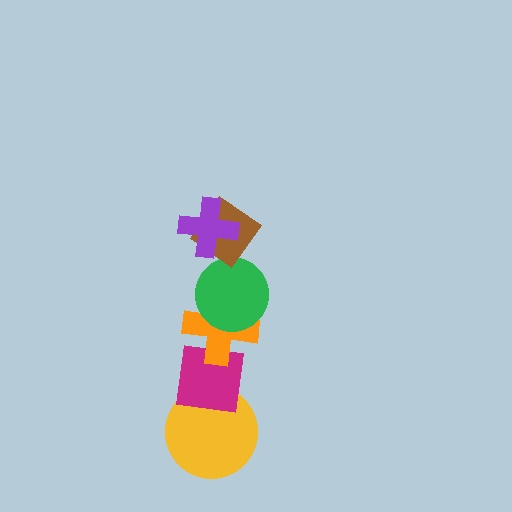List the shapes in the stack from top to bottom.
From top to bottom: the purple cross, the brown diamond, the green circle, the orange cross, the magenta square, the yellow circle.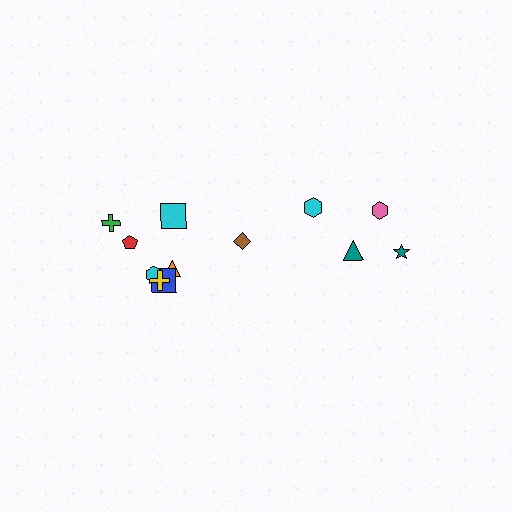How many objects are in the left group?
There are 8 objects.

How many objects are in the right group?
There are 4 objects.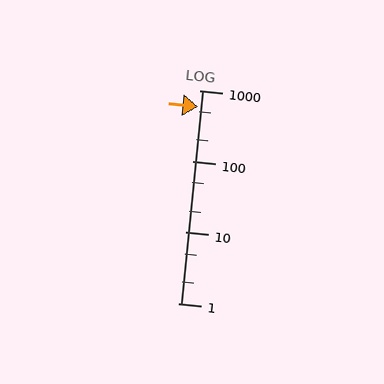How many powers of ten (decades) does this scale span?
The scale spans 3 decades, from 1 to 1000.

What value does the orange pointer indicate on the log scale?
The pointer indicates approximately 580.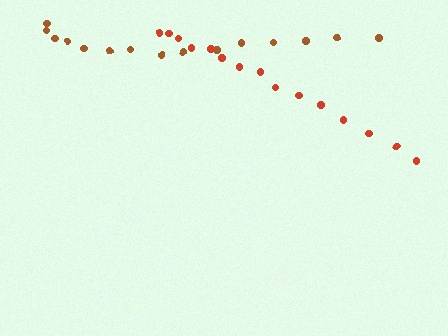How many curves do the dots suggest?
There are 2 distinct paths.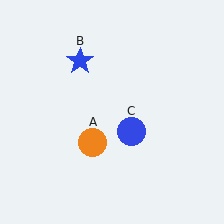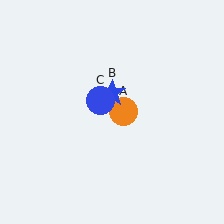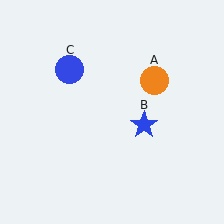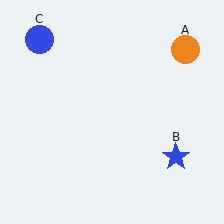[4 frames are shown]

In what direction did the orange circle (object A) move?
The orange circle (object A) moved up and to the right.